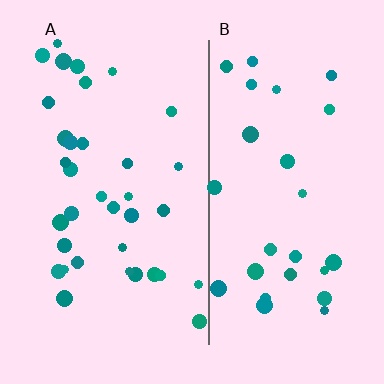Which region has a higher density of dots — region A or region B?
A (the left).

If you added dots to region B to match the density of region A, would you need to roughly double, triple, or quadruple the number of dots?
Approximately double.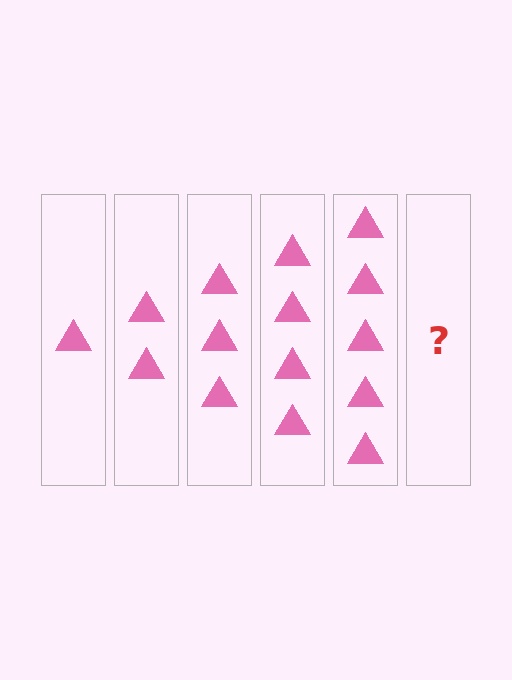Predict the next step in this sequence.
The next step is 6 triangles.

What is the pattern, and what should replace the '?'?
The pattern is that each step adds one more triangle. The '?' should be 6 triangles.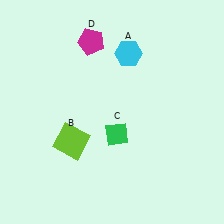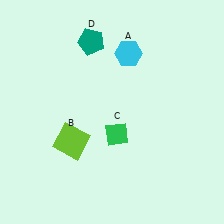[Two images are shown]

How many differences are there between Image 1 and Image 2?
There is 1 difference between the two images.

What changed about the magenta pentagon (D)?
In Image 1, D is magenta. In Image 2, it changed to teal.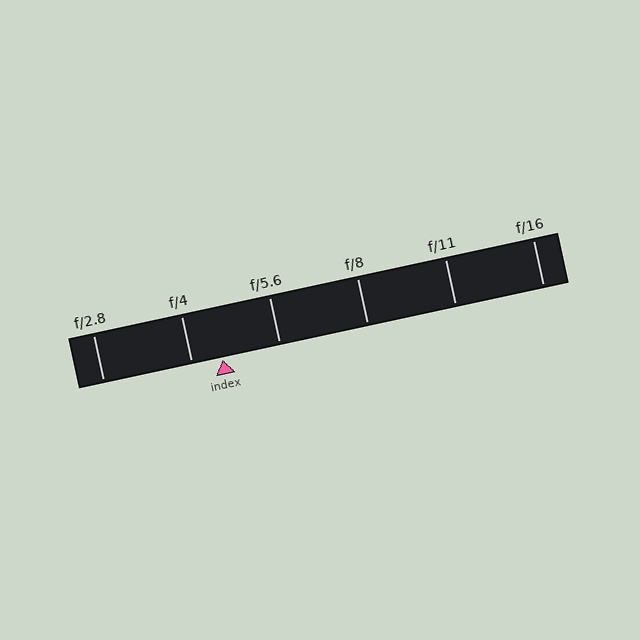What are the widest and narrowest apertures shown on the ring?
The widest aperture shown is f/2.8 and the narrowest is f/16.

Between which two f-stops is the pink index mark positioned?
The index mark is between f/4 and f/5.6.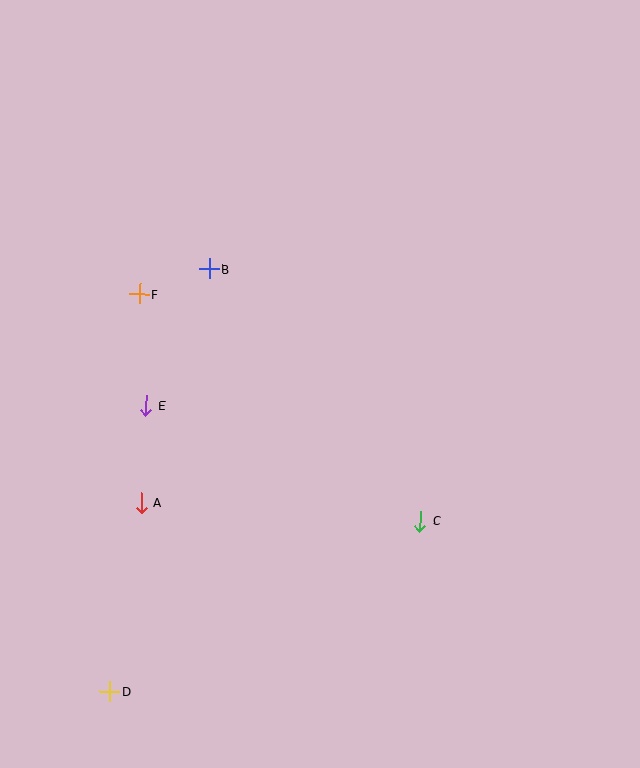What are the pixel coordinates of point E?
Point E is at (146, 405).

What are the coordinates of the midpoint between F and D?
The midpoint between F and D is at (125, 493).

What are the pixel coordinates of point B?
Point B is at (209, 269).